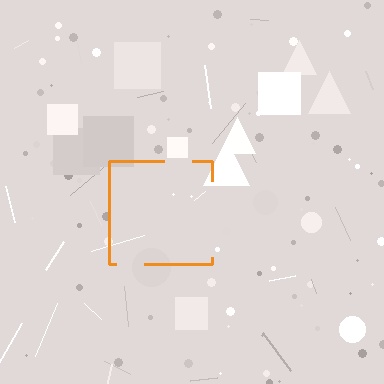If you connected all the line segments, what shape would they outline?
They would outline a square.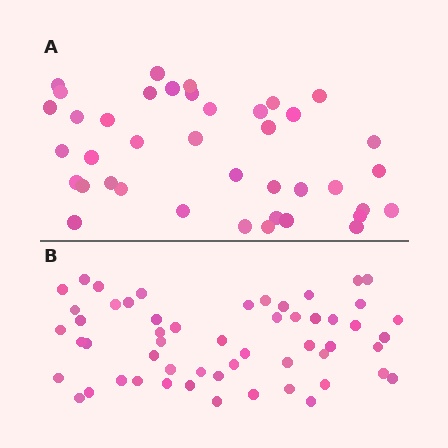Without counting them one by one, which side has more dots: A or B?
Region B (the bottom region) has more dots.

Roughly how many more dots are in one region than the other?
Region B has approximately 15 more dots than region A.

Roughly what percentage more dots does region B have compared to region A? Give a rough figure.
About 40% more.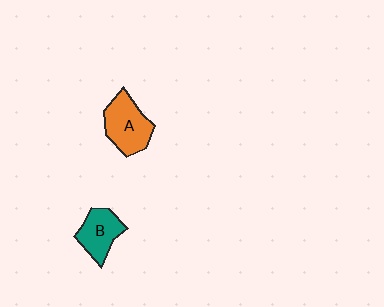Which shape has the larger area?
Shape A (orange).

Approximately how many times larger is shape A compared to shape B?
Approximately 1.3 times.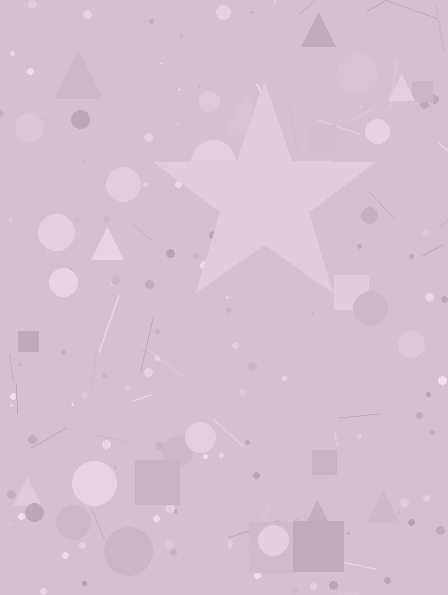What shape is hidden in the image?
A star is hidden in the image.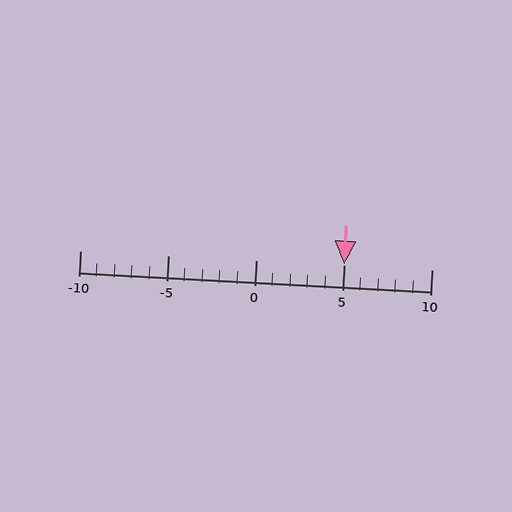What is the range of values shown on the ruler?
The ruler shows values from -10 to 10.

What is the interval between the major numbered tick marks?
The major tick marks are spaced 5 units apart.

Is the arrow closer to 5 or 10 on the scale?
The arrow is closer to 5.